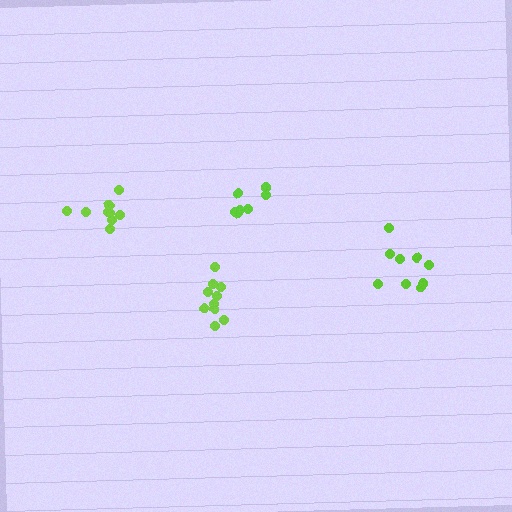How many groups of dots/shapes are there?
There are 4 groups.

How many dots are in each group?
Group 1: 10 dots, Group 2: 10 dots, Group 3: 9 dots, Group 4: 7 dots (36 total).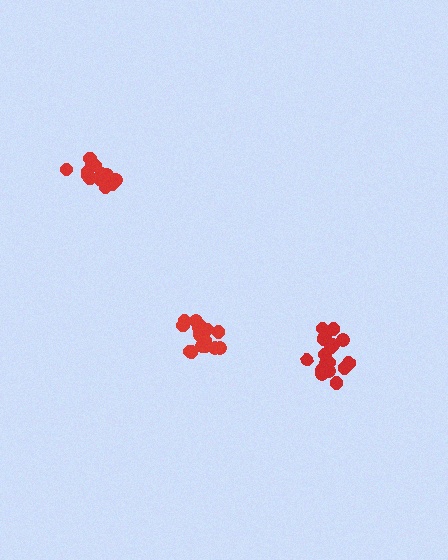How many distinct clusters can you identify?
There are 3 distinct clusters.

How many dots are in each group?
Group 1: 17 dots, Group 2: 14 dots, Group 3: 17 dots (48 total).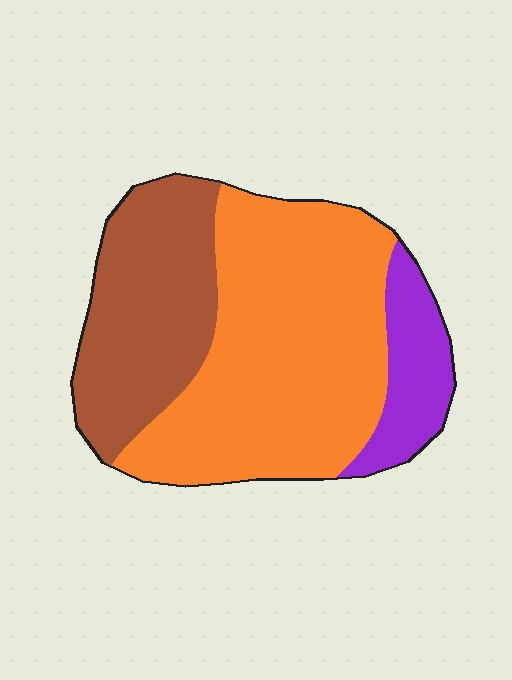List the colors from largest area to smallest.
From largest to smallest: orange, brown, purple.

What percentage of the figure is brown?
Brown covers 31% of the figure.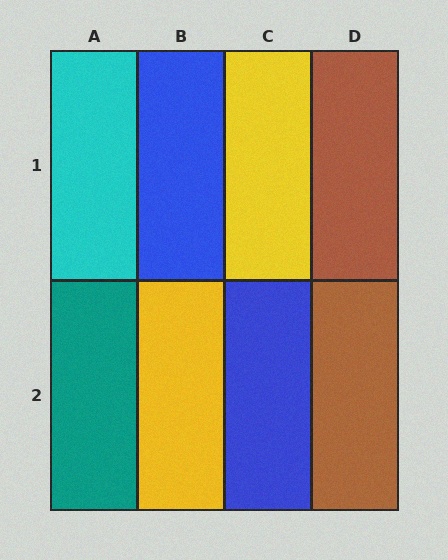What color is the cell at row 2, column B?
Yellow.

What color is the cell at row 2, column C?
Blue.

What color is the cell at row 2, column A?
Teal.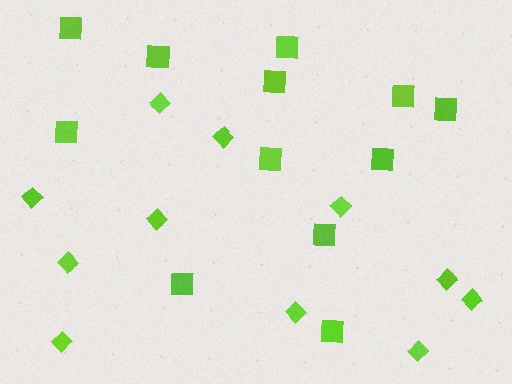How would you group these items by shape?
There are 2 groups: one group of diamonds (11) and one group of squares (12).